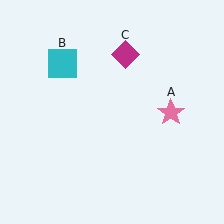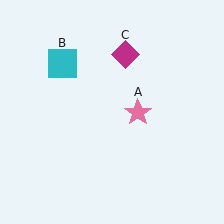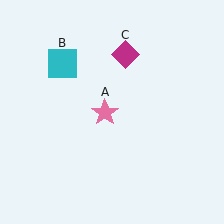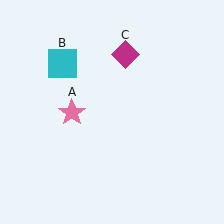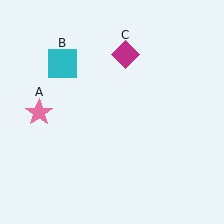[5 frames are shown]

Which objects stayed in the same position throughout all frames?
Cyan square (object B) and magenta diamond (object C) remained stationary.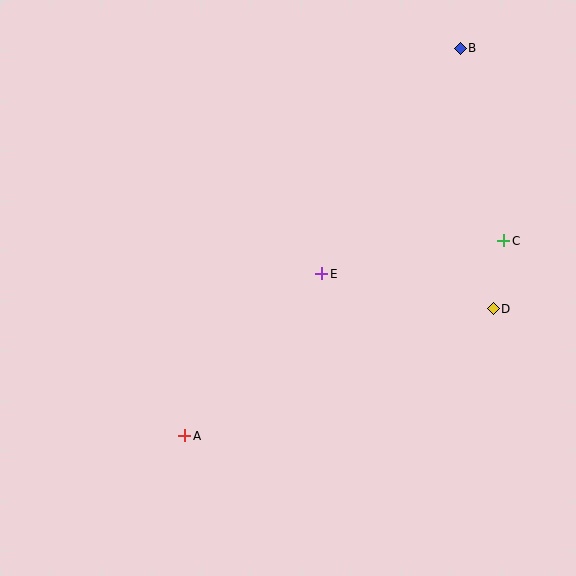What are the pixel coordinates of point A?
Point A is at (185, 436).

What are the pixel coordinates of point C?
Point C is at (503, 241).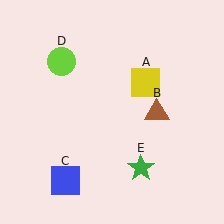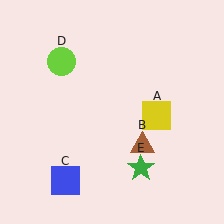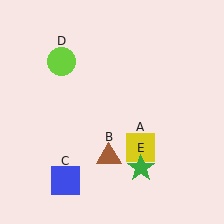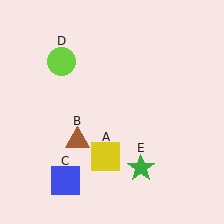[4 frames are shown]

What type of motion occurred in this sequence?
The yellow square (object A), brown triangle (object B) rotated clockwise around the center of the scene.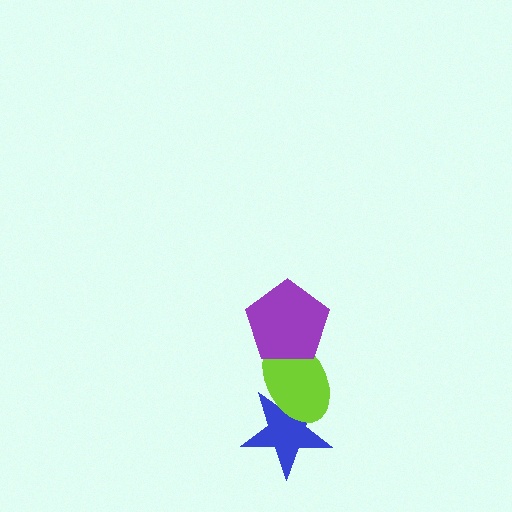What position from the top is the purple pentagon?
The purple pentagon is 1st from the top.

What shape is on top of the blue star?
The lime ellipse is on top of the blue star.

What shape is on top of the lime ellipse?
The purple pentagon is on top of the lime ellipse.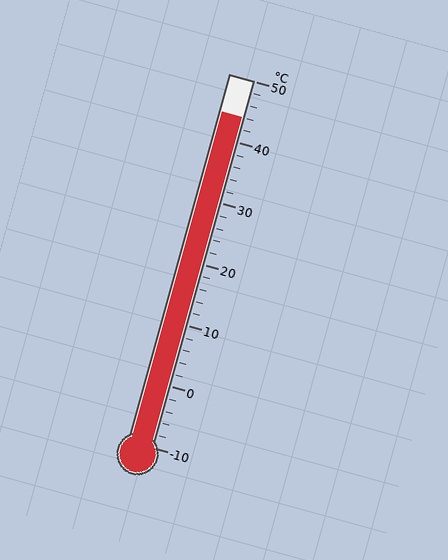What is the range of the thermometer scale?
The thermometer scale ranges from -10°C to 50°C.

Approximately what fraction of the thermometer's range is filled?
The thermometer is filled to approximately 90% of its range.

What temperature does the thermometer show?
The thermometer shows approximately 44°C.